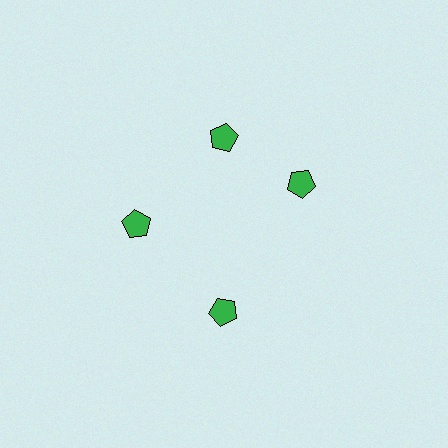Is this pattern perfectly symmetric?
No. The 4 green pentagons are arranged in a ring, but one element near the 3 o'clock position is rotated out of alignment along the ring, breaking the 4-fold rotational symmetry.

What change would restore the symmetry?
The symmetry would be restored by rotating it back into even spacing with its neighbors so that all 4 pentagons sit at equal angles and equal distance from the center.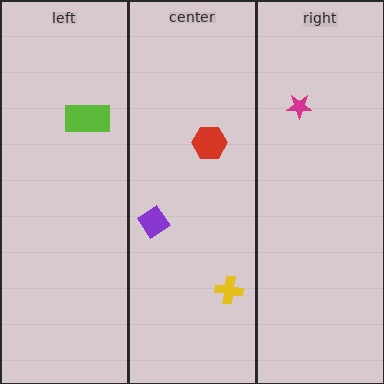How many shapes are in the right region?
1.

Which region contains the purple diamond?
The center region.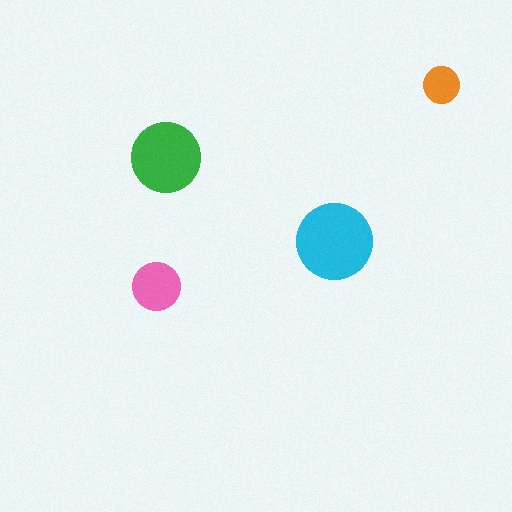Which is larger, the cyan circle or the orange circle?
The cyan one.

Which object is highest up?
The orange circle is topmost.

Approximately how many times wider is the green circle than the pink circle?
About 1.5 times wider.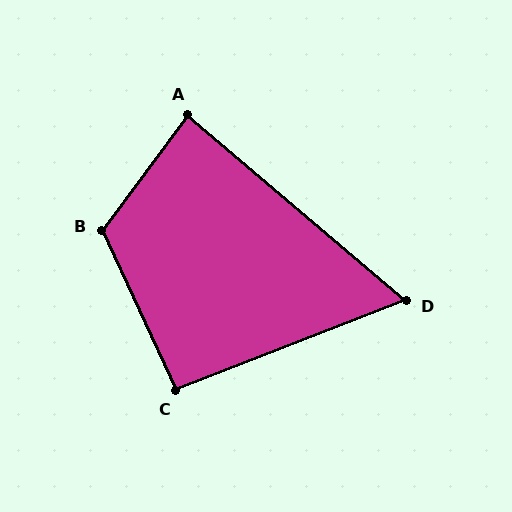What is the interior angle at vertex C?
Approximately 94 degrees (approximately right).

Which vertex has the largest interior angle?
B, at approximately 118 degrees.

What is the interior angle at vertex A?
Approximately 86 degrees (approximately right).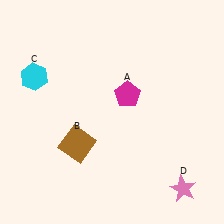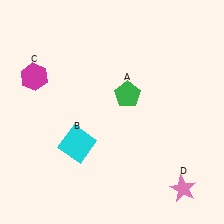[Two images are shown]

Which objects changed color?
A changed from magenta to green. B changed from brown to cyan. C changed from cyan to magenta.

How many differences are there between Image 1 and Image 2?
There are 3 differences between the two images.